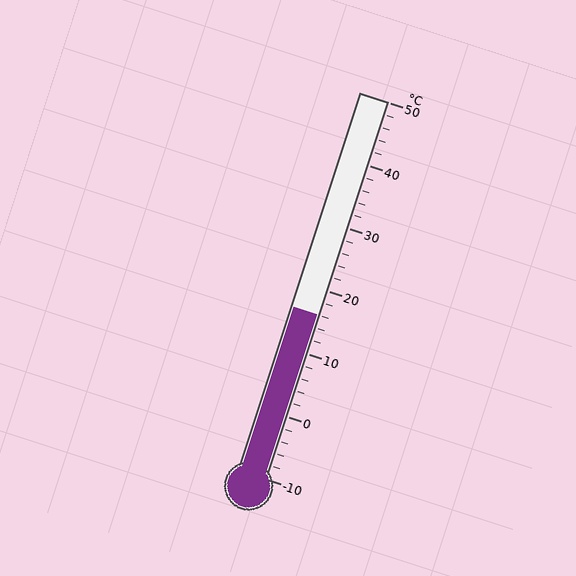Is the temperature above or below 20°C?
The temperature is below 20°C.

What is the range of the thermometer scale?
The thermometer scale ranges from -10°C to 50°C.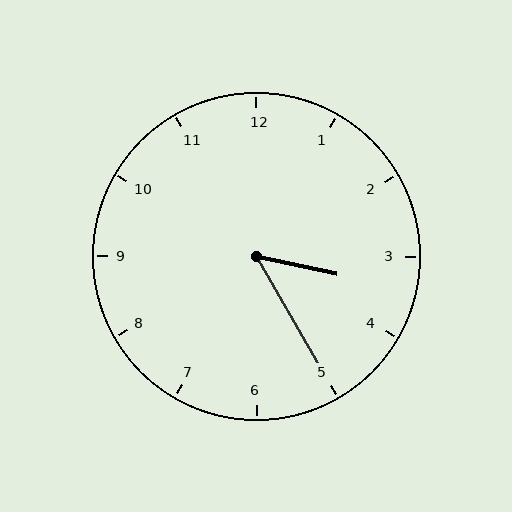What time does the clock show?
3:25.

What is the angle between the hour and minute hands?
Approximately 48 degrees.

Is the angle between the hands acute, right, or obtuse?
It is acute.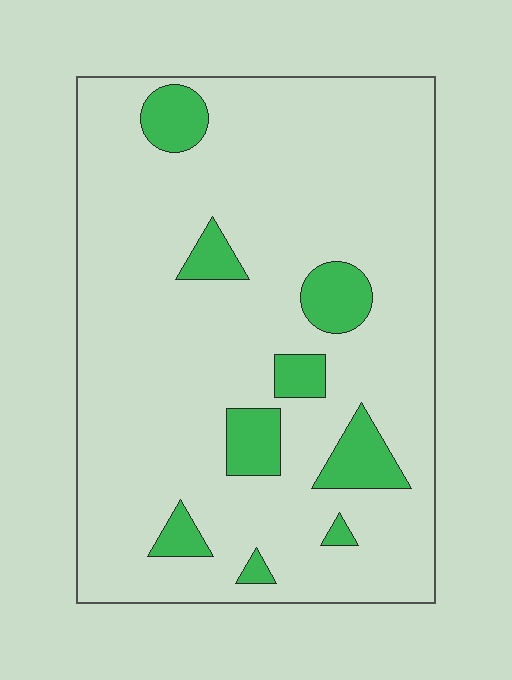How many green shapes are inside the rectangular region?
9.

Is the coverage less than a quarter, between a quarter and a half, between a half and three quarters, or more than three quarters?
Less than a quarter.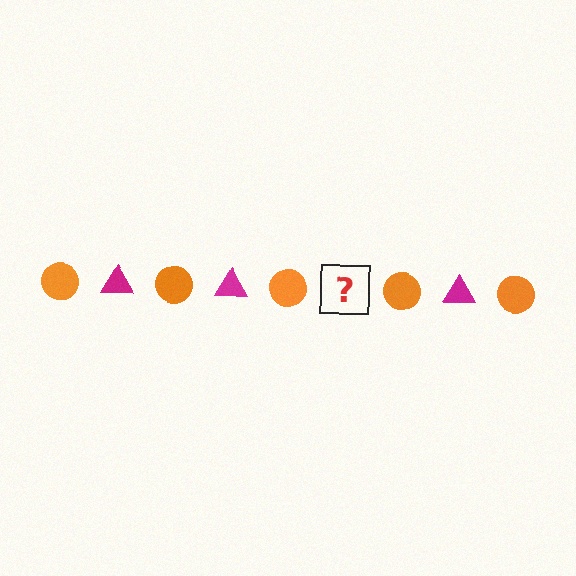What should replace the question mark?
The question mark should be replaced with a magenta triangle.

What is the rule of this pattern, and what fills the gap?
The rule is that the pattern alternates between orange circle and magenta triangle. The gap should be filled with a magenta triangle.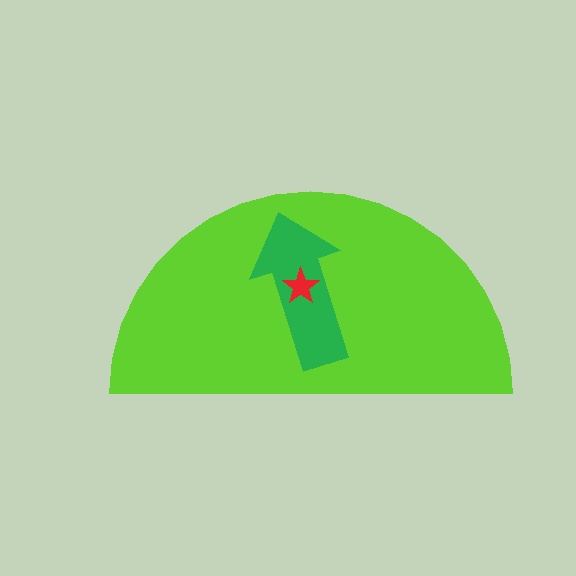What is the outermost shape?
The lime semicircle.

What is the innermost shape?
The red star.